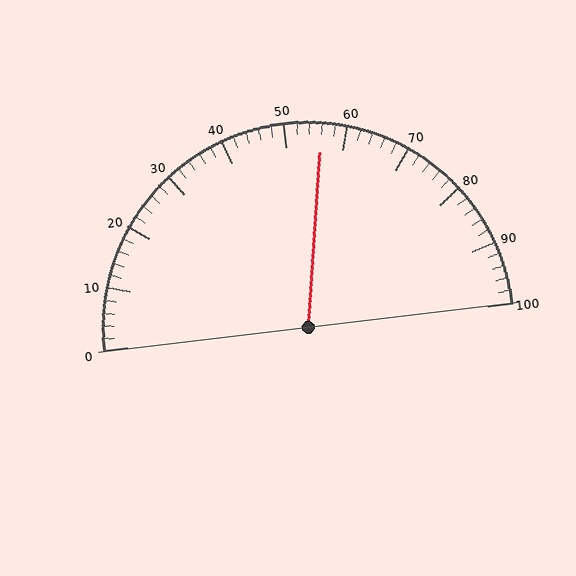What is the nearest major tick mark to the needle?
The nearest major tick mark is 60.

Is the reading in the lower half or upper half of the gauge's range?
The reading is in the upper half of the range (0 to 100).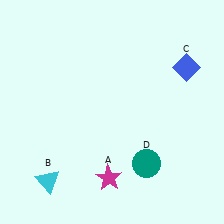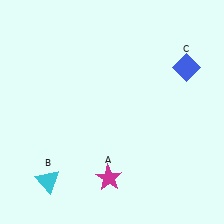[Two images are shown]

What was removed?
The teal circle (D) was removed in Image 2.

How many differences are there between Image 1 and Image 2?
There is 1 difference between the two images.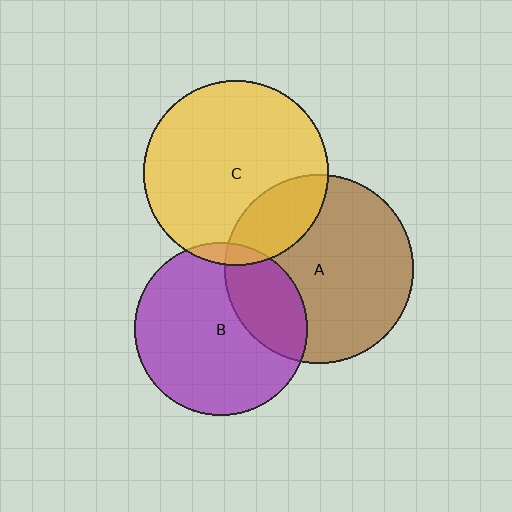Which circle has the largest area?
Circle A (brown).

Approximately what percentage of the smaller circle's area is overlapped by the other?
Approximately 5%.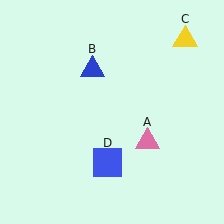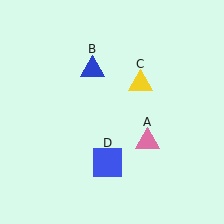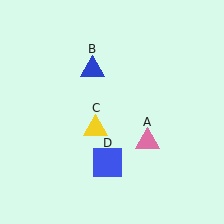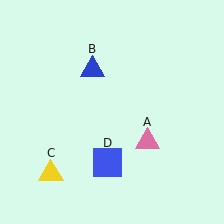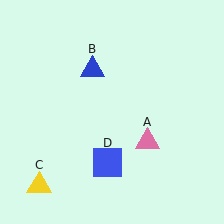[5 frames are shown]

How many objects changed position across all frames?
1 object changed position: yellow triangle (object C).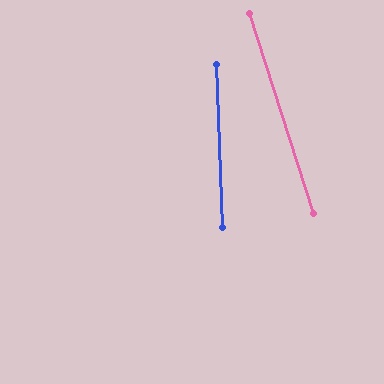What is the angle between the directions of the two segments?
Approximately 16 degrees.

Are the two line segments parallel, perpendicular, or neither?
Neither parallel nor perpendicular — they differ by about 16°.